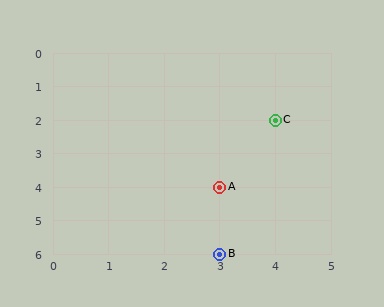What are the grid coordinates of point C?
Point C is at grid coordinates (4, 2).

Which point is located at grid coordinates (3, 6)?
Point B is at (3, 6).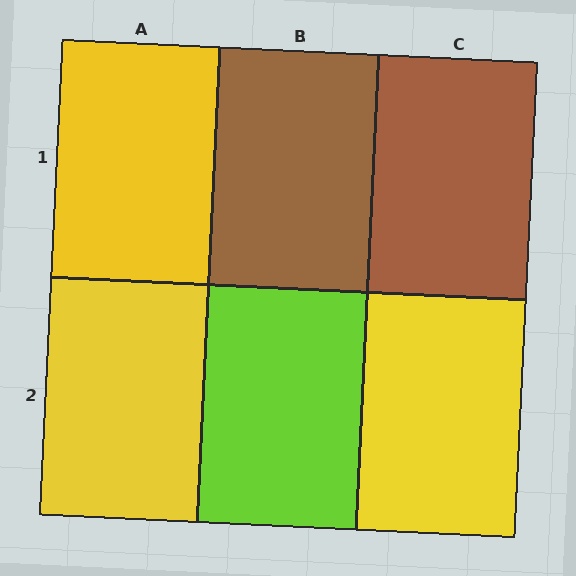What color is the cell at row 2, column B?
Lime.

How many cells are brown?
2 cells are brown.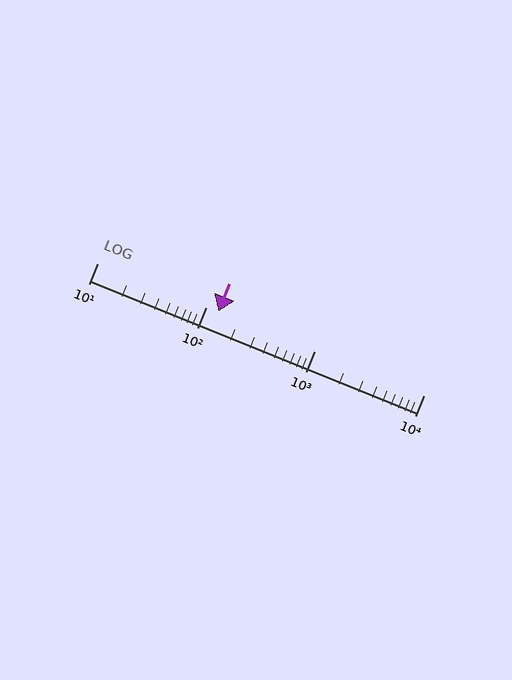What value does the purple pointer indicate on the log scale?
The pointer indicates approximately 130.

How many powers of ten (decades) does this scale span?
The scale spans 3 decades, from 10 to 10000.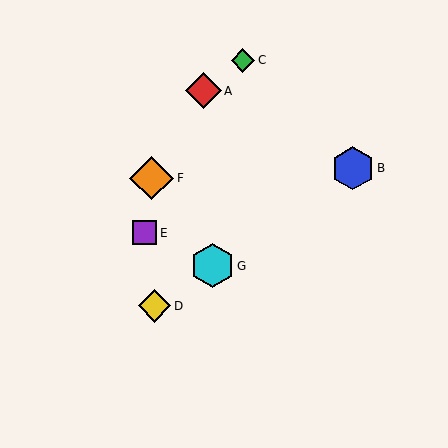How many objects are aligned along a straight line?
3 objects (B, D, G) are aligned along a straight line.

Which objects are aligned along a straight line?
Objects B, D, G are aligned along a straight line.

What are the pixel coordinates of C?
Object C is at (243, 60).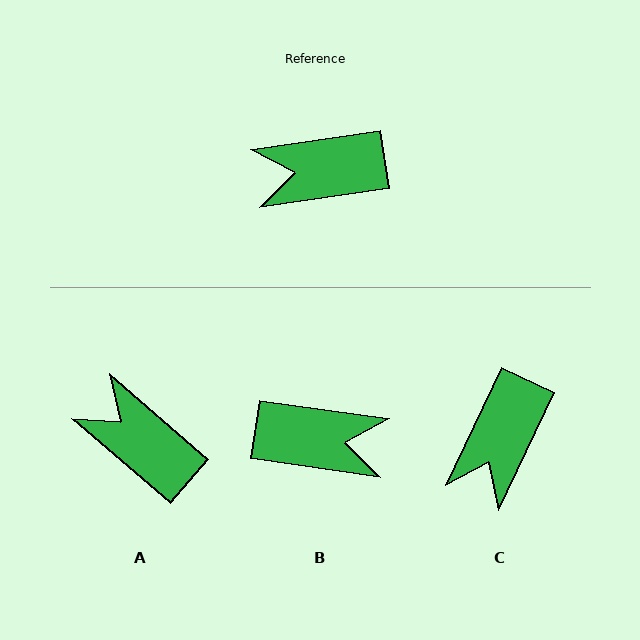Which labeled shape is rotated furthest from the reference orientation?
B, about 164 degrees away.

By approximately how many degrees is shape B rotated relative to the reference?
Approximately 164 degrees counter-clockwise.